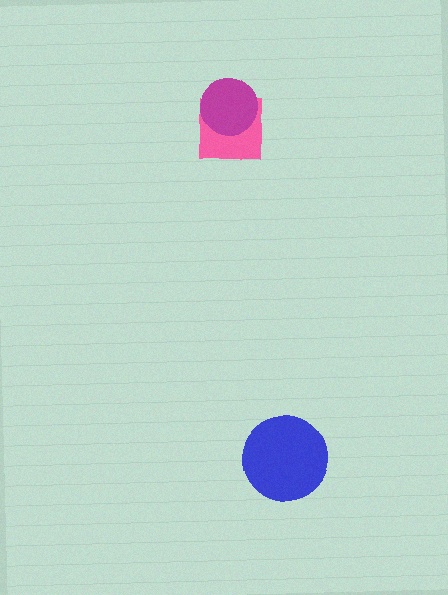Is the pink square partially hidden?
Yes, it is partially covered by another shape.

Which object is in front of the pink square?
The magenta circle is in front of the pink square.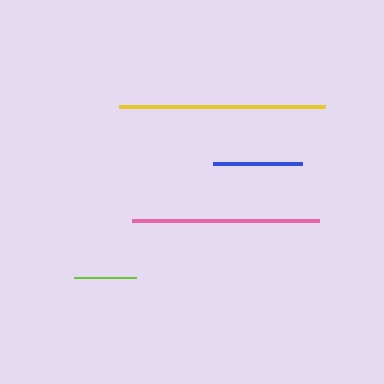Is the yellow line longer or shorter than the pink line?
The yellow line is longer than the pink line.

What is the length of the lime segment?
The lime segment is approximately 62 pixels long.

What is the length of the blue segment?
The blue segment is approximately 88 pixels long.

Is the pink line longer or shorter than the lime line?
The pink line is longer than the lime line.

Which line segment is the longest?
The yellow line is the longest at approximately 207 pixels.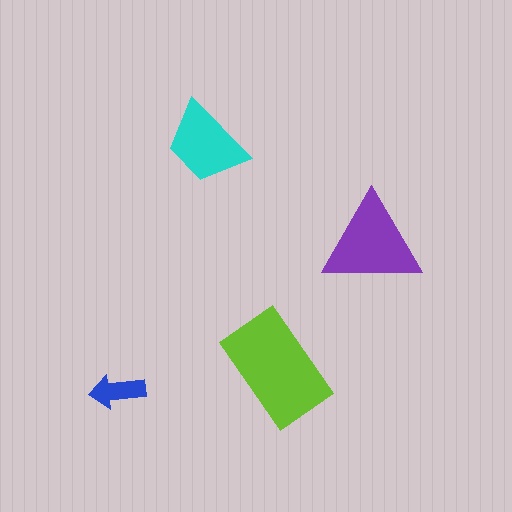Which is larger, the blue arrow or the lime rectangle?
The lime rectangle.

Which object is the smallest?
The blue arrow.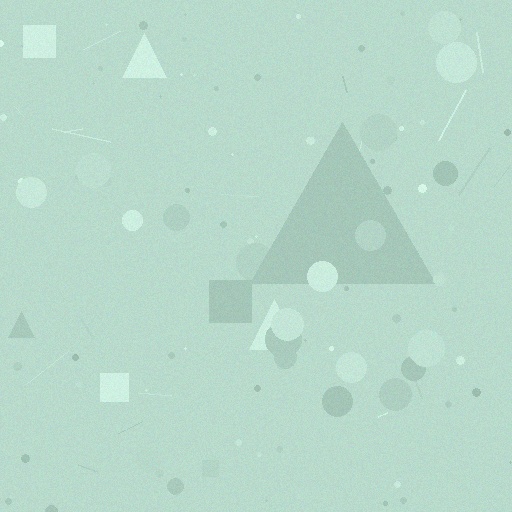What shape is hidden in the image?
A triangle is hidden in the image.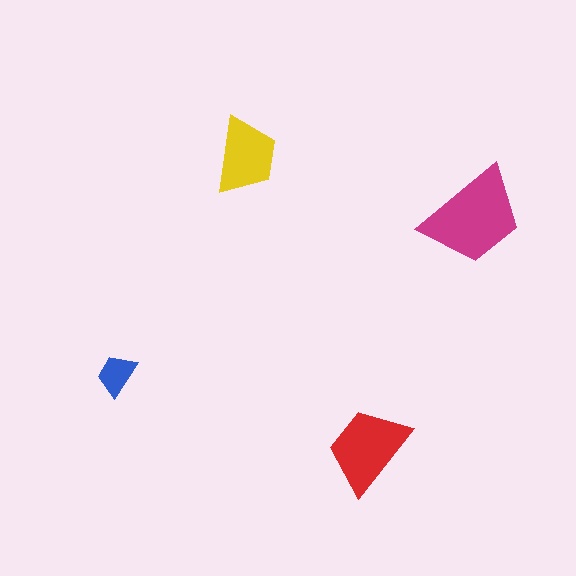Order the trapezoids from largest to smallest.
the magenta one, the red one, the yellow one, the blue one.